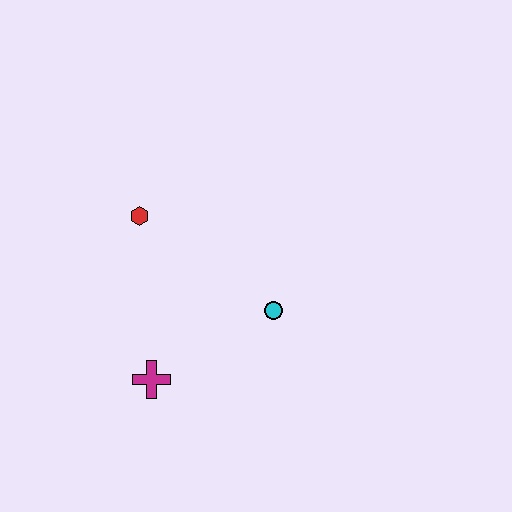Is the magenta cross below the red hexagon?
Yes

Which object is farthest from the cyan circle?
The red hexagon is farthest from the cyan circle.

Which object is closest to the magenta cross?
The cyan circle is closest to the magenta cross.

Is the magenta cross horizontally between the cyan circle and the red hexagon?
Yes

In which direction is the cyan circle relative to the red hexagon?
The cyan circle is to the right of the red hexagon.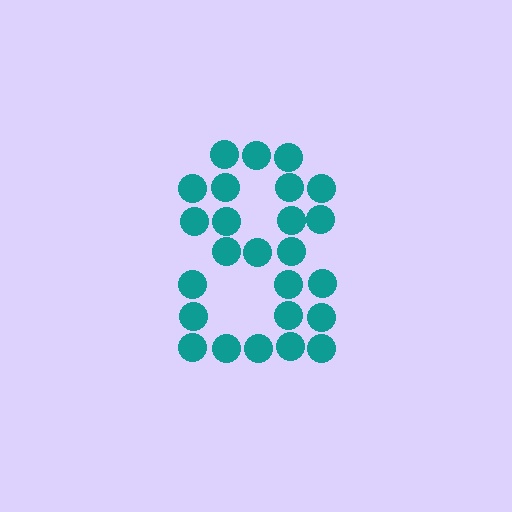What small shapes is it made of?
It is made of small circles.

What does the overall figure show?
The overall figure shows the digit 8.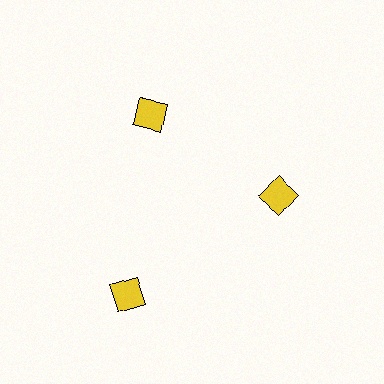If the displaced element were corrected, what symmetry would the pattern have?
It would have 3-fold rotational symmetry — the pattern would map onto itself every 120 degrees.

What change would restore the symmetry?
The symmetry would be restored by moving it inward, back onto the ring so that all 3 squares sit at equal angles and equal distance from the center.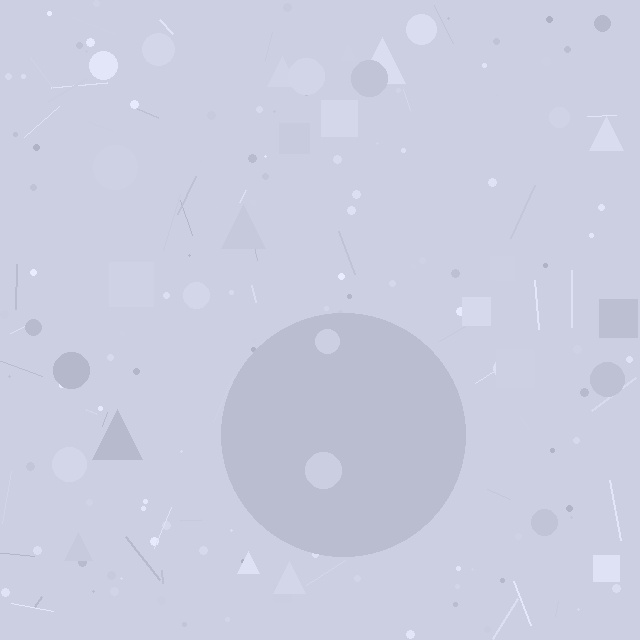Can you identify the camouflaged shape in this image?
The camouflaged shape is a circle.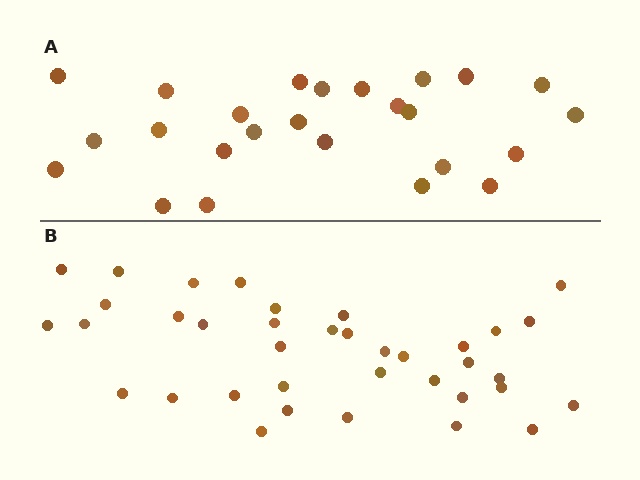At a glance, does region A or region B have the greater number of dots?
Region B (the bottom region) has more dots.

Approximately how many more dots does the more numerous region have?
Region B has roughly 12 or so more dots than region A.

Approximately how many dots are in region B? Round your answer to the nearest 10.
About 40 dots. (The exact count is 37, which rounds to 40.)